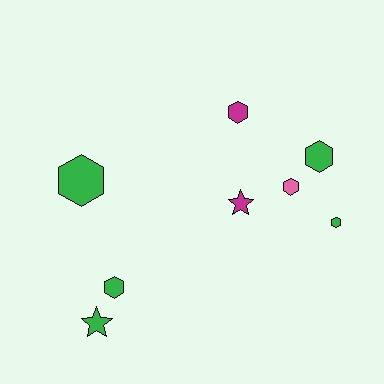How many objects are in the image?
There are 8 objects.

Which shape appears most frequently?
Hexagon, with 6 objects.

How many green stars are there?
There is 1 green star.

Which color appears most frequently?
Green, with 5 objects.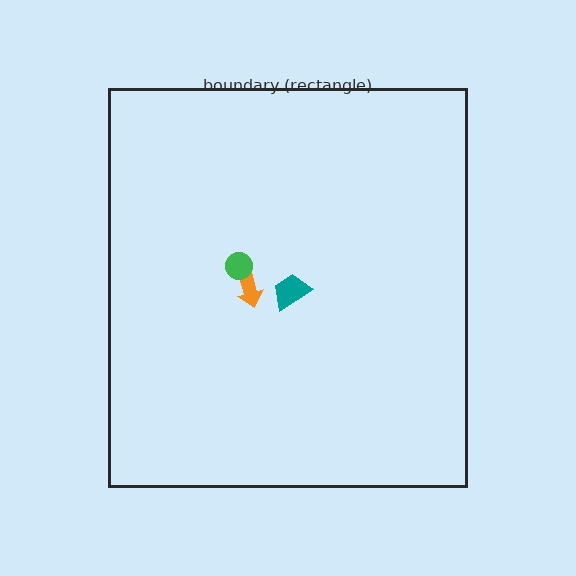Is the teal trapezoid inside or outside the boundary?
Inside.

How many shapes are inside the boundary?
3 inside, 0 outside.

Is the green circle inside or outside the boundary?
Inside.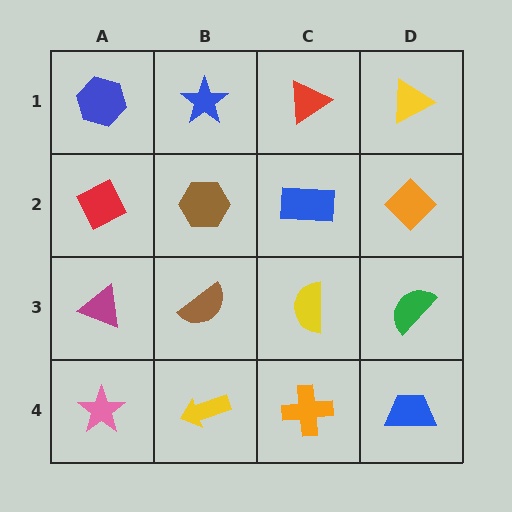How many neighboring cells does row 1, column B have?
3.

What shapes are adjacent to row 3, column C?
A blue rectangle (row 2, column C), an orange cross (row 4, column C), a brown semicircle (row 3, column B), a green semicircle (row 3, column D).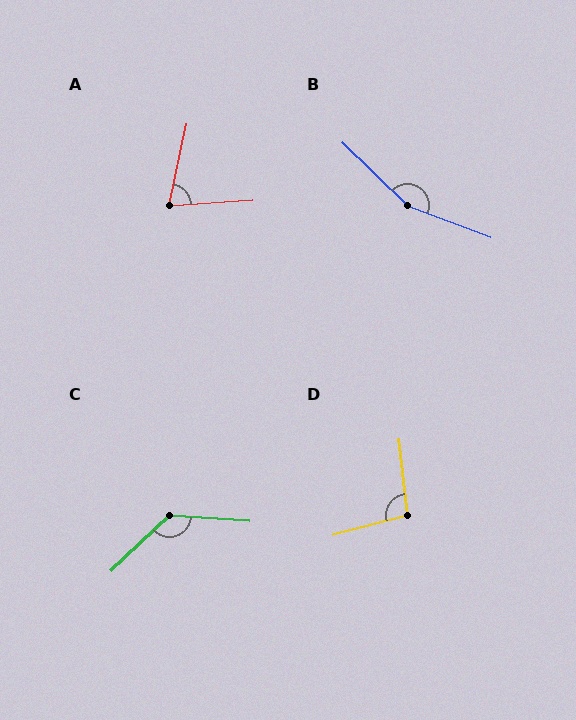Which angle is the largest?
B, at approximately 157 degrees.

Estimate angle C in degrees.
Approximately 133 degrees.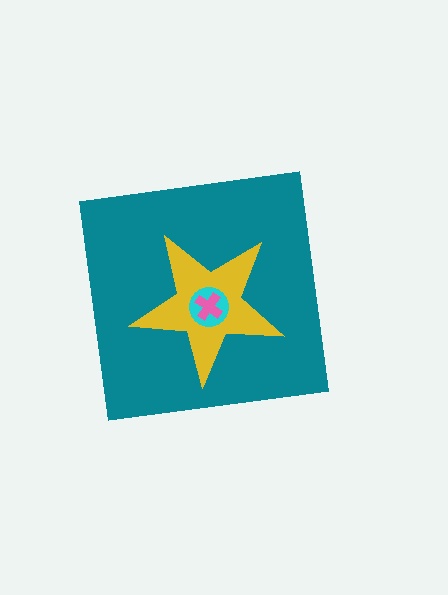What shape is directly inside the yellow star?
The cyan circle.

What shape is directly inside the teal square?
The yellow star.